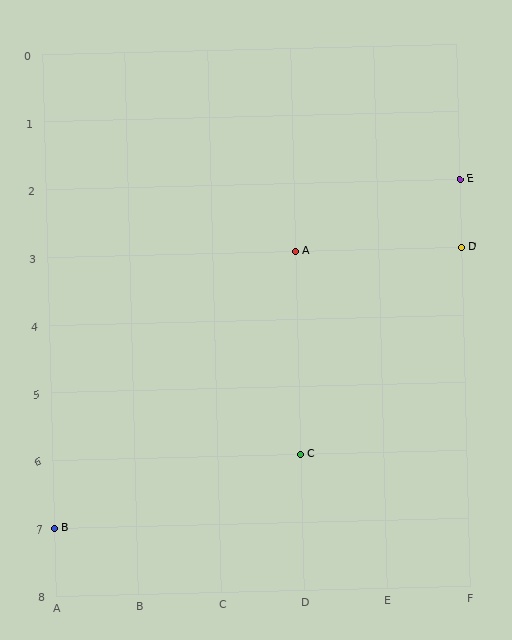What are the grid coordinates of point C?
Point C is at grid coordinates (D, 6).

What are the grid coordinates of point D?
Point D is at grid coordinates (F, 3).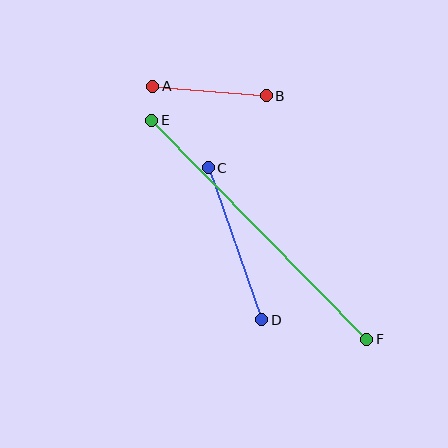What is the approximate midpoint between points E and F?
The midpoint is at approximately (259, 230) pixels.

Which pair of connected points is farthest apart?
Points E and F are farthest apart.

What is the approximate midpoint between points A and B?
The midpoint is at approximately (209, 91) pixels.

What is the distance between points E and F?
The distance is approximately 307 pixels.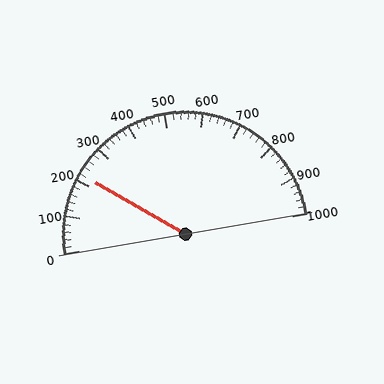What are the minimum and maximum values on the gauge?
The gauge ranges from 0 to 1000.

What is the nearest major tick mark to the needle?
The nearest major tick mark is 200.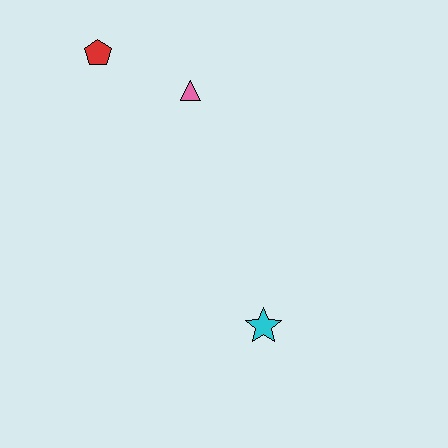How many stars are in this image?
There is 1 star.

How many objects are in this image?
There are 3 objects.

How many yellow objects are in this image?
There are no yellow objects.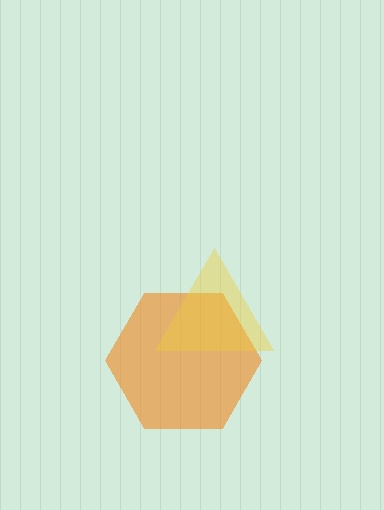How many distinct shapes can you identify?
There are 2 distinct shapes: an orange hexagon, a yellow triangle.